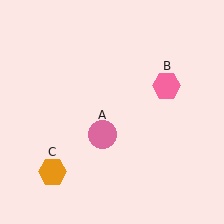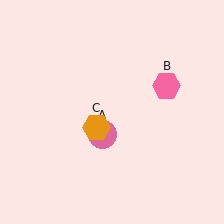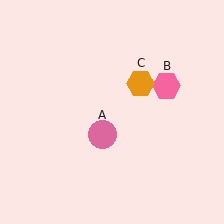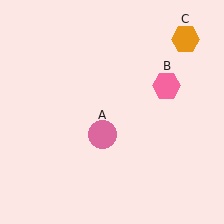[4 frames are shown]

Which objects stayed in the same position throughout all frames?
Pink circle (object A) and pink hexagon (object B) remained stationary.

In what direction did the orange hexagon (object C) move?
The orange hexagon (object C) moved up and to the right.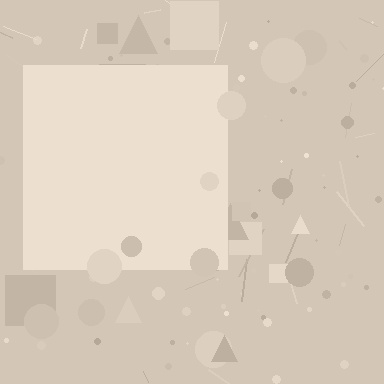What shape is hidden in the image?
A square is hidden in the image.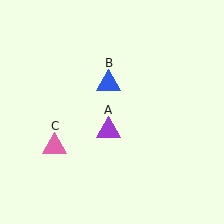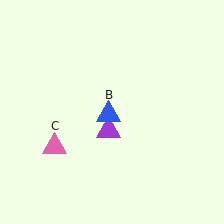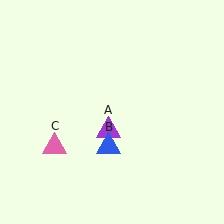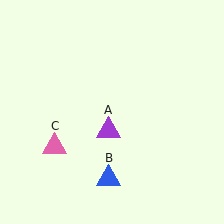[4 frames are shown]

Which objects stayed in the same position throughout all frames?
Purple triangle (object A) and pink triangle (object C) remained stationary.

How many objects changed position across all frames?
1 object changed position: blue triangle (object B).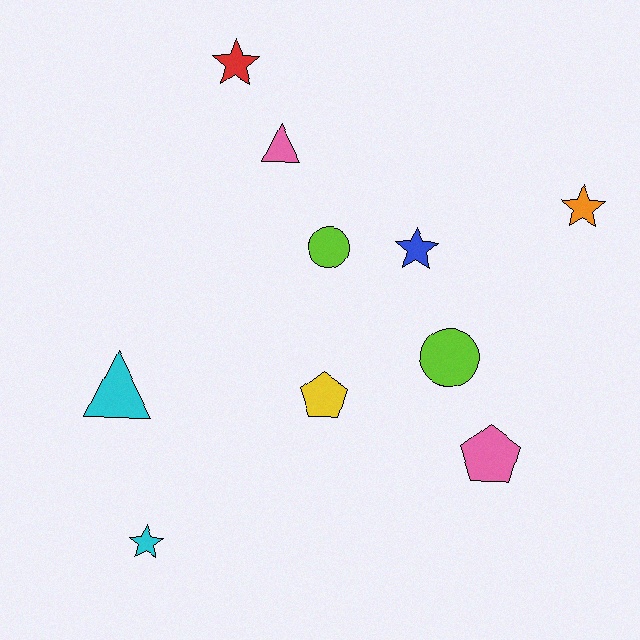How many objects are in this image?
There are 10 objects.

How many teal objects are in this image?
There are no teal objects.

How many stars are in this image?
There are 4 stars.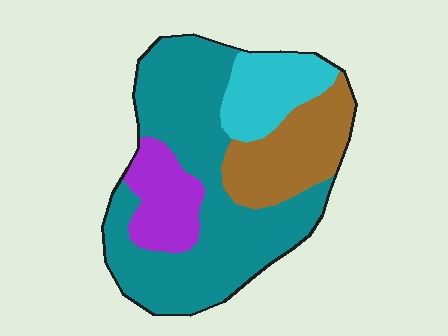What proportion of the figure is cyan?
Cyan covers around 15% of the figure.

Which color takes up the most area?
Teal, at roughly 55%.